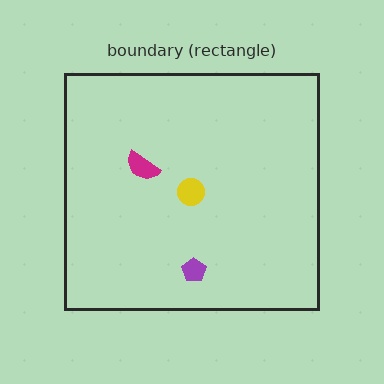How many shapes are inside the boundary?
3 inside, 0 outside.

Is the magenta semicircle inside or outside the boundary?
Inside.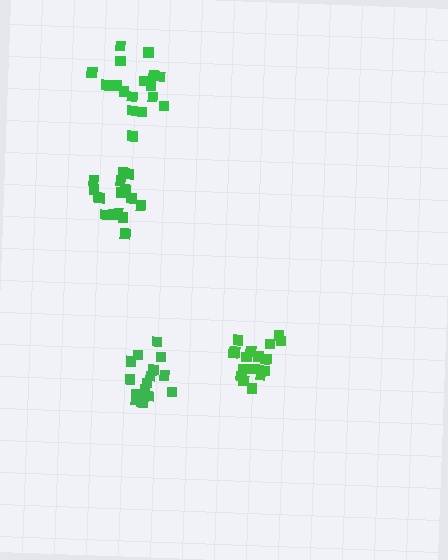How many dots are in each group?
Group 1: 17 dots, Group 2: 16 dots, Group 3: 18 dots, Group 4: 18 dots (69 total).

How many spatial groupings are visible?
There are 4 spatial groupings.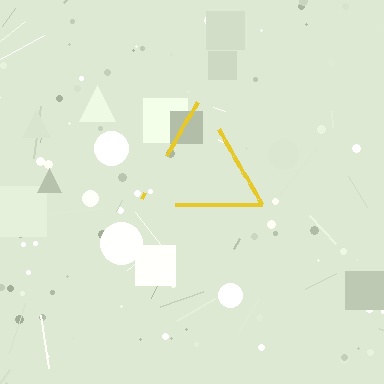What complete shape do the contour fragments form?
The contour fragments form a triangle.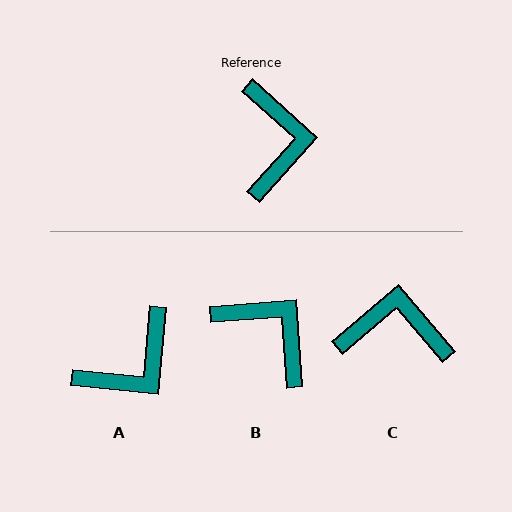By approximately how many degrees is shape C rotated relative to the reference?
Approximately 82 degrees counter-clockwise.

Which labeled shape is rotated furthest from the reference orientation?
C, about 82 degrees away.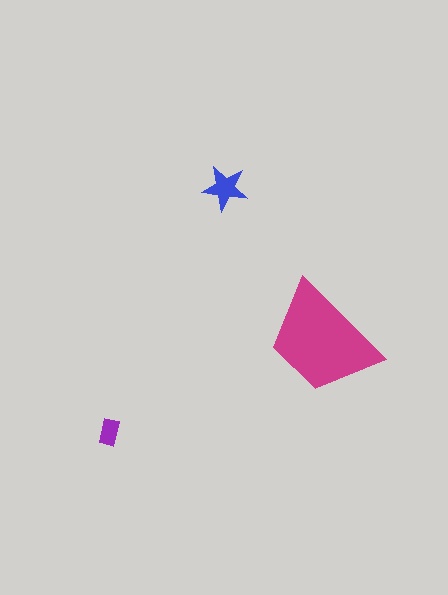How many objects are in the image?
There are 3 objects in the image.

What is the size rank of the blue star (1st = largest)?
2nd.